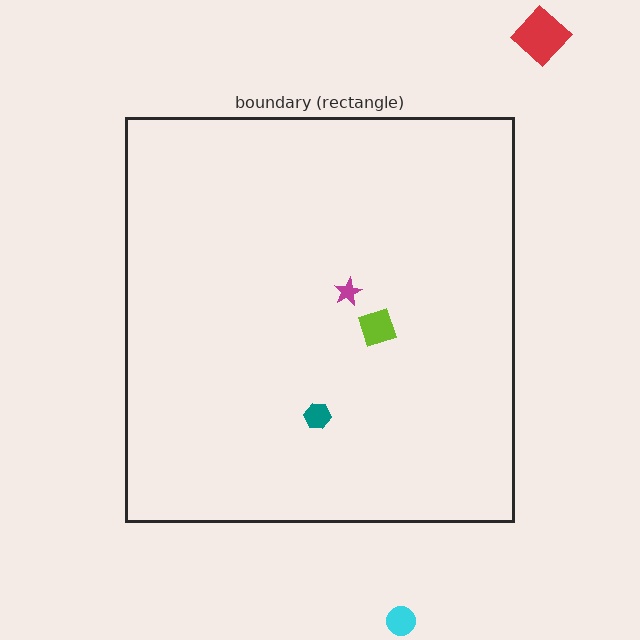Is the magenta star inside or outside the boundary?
Inside.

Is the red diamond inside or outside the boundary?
Outside.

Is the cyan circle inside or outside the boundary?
Outside.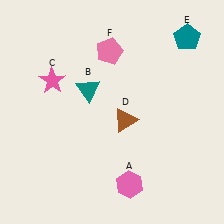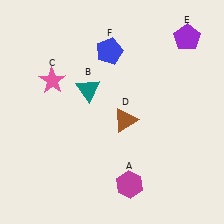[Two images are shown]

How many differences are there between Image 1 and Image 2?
There are 3 differences between the two images.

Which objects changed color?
A changed from pink to magenta. E changed from teal to purple. F changed from pink to blue.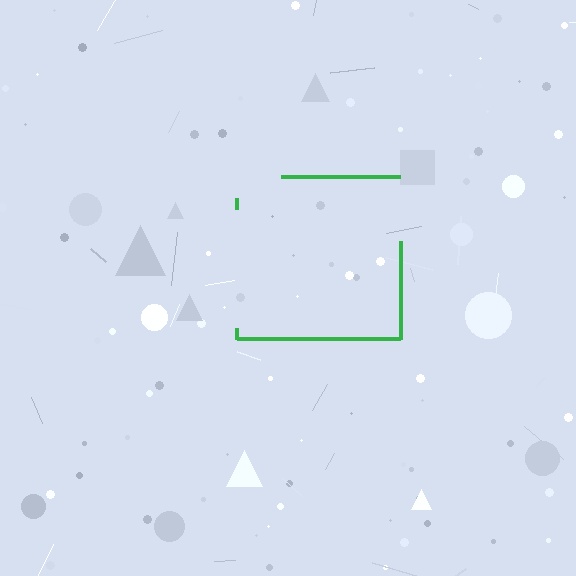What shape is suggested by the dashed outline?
The dashed outline suggests a square.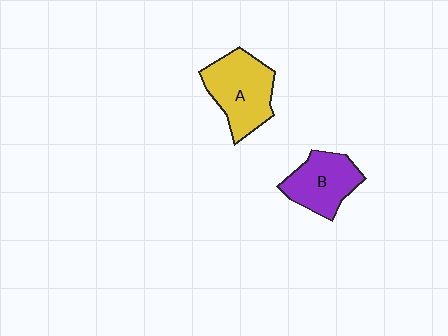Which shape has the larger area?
Shape A (yellow).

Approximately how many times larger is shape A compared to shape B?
Approximately 1.2 times.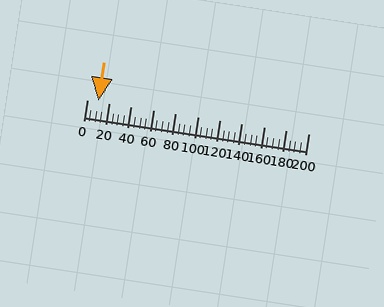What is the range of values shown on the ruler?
The ruler shows values from 0 to 200.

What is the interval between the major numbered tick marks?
The major tick marks are spaced 20 units apart.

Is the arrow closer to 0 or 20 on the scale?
The arrow is closer to 20.